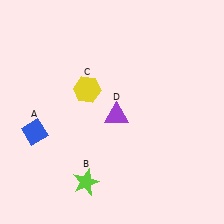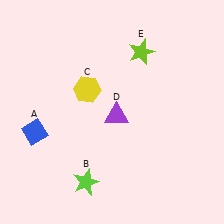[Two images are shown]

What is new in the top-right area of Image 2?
A lime star (E) was added in the top-right area of Image 2.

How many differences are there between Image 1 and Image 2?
There is 1 difference between the two images.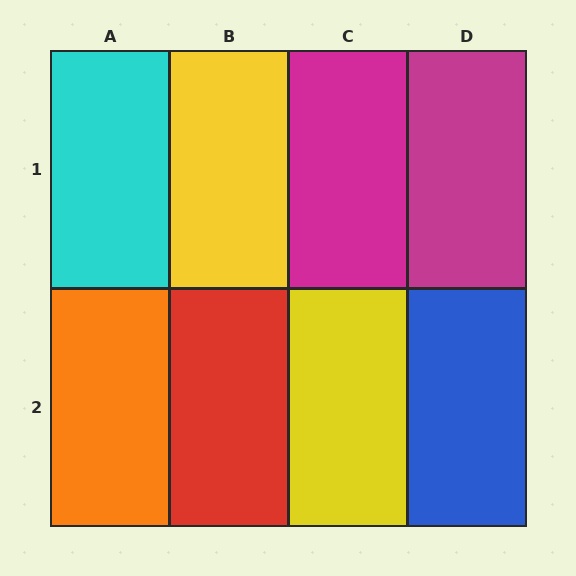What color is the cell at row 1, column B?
Yellow.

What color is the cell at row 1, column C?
Magenta.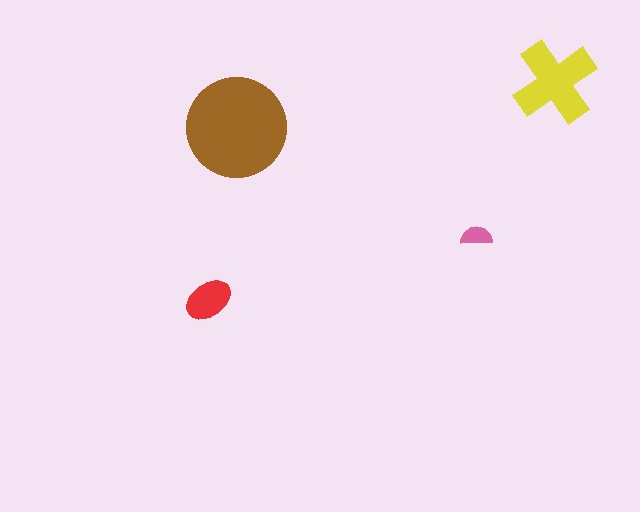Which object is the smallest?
The pink semicircle.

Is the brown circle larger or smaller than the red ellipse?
Larger.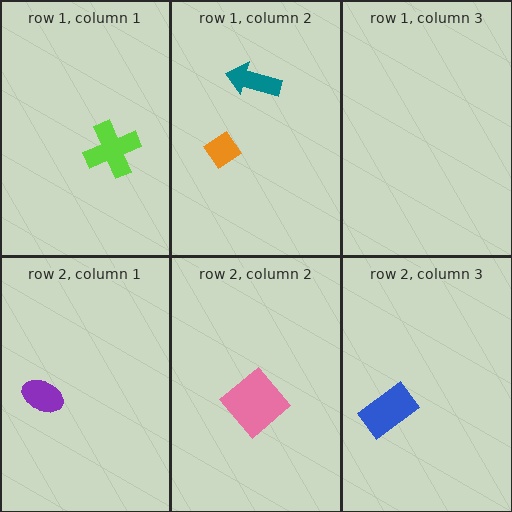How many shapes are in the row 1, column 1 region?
1.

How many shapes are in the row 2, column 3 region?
1.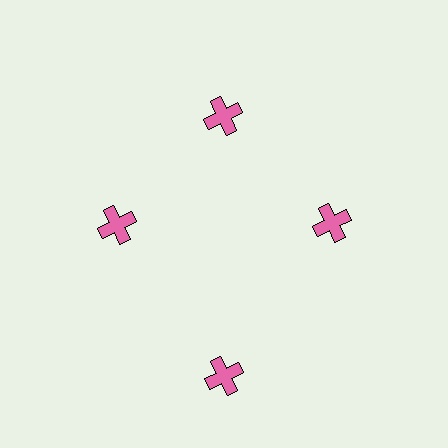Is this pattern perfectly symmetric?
No. The 4 pink crosses are arranged in a ring, but one element near the 6 o'clock position is pushed outward from the center, breaking the 4-fold rotational symmetry.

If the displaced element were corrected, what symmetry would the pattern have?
It would have 4-fold rotational symmetry — the pattern would map onto itself every 90 degrees.